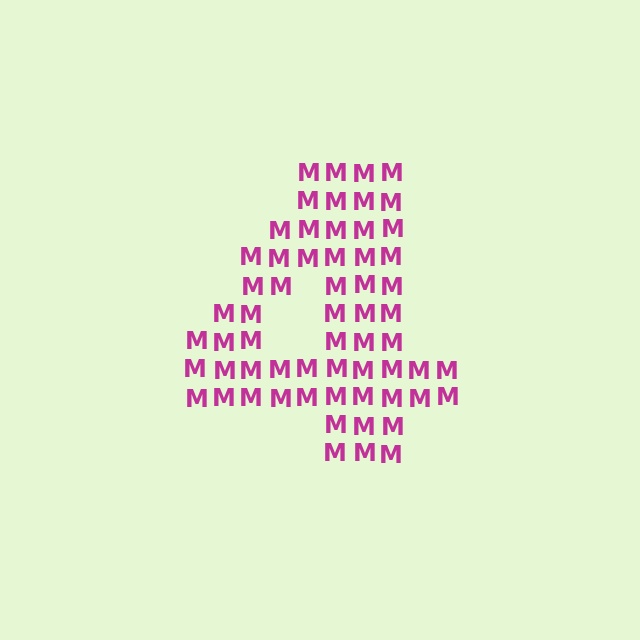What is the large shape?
The large shape is the digit 4.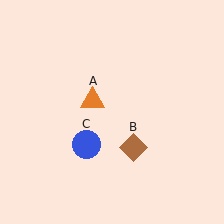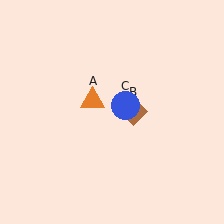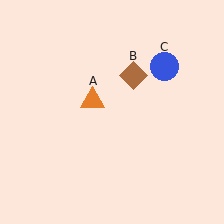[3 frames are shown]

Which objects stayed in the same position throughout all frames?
Orange triangle (object A) remained stationary.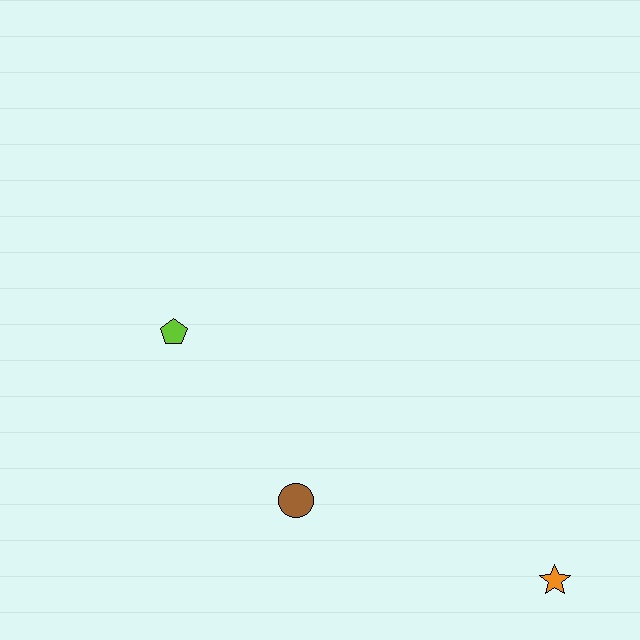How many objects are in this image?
There are 3 objects.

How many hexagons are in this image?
There are no hexagons.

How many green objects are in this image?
There are no green objects.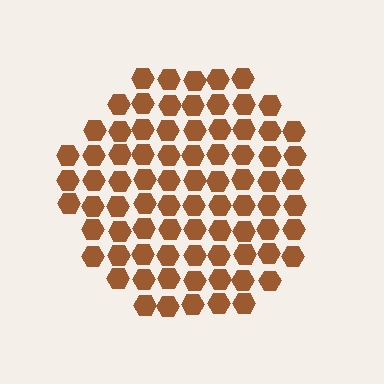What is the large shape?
The large shape is a circle.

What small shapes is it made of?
It is made of small hexagons.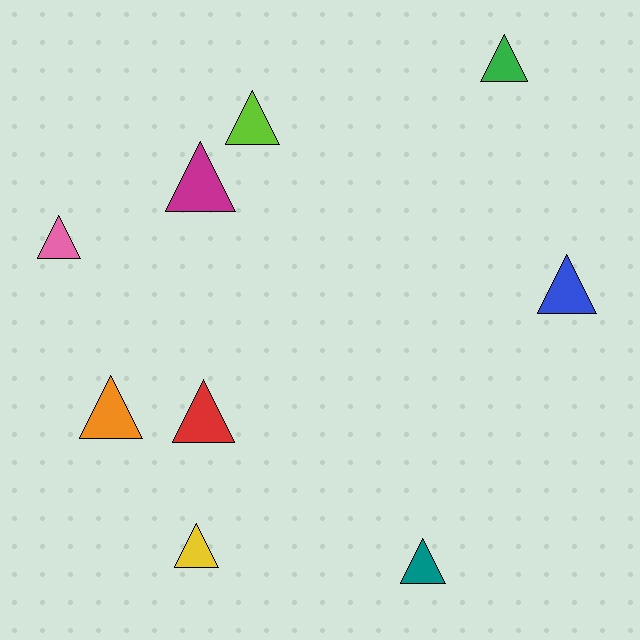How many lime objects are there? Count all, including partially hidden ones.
There is 1 lime object.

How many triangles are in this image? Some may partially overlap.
There are 9 triangles.